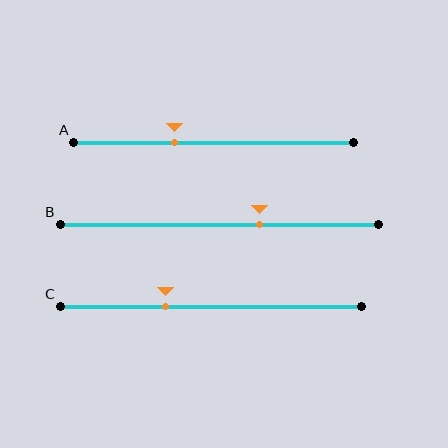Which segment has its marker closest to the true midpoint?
Segment B has its marker closest to the true midpoint.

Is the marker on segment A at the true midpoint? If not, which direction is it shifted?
No, the marker on segment A is shifted to the left by about 14% of the segment length.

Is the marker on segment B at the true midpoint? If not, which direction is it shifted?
No, the marker on segment B is shifted to the right by about 13% of the segment length.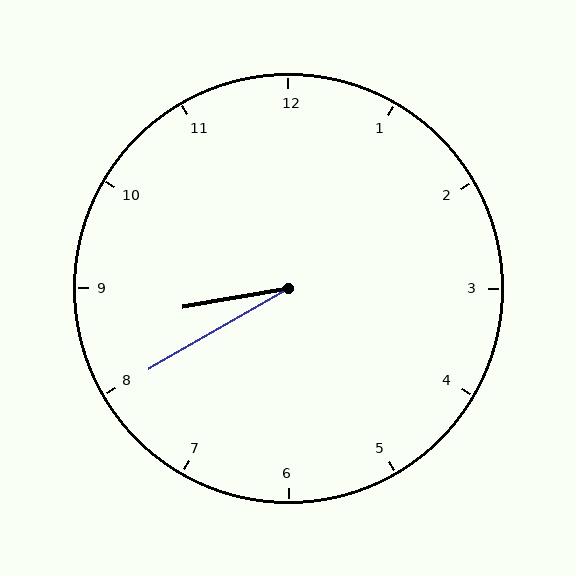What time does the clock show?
8:40.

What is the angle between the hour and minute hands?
Approximately 20 degrees.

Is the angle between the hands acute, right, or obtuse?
It is acute.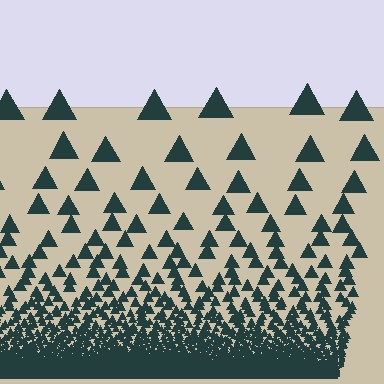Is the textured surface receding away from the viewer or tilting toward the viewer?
The surface appears to tilt toward the viewer. Texture elements get larger and sparser toward the top.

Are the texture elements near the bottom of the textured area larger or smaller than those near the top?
Smaller. The gradient is inverted — elements near the bottom are smaller and denser.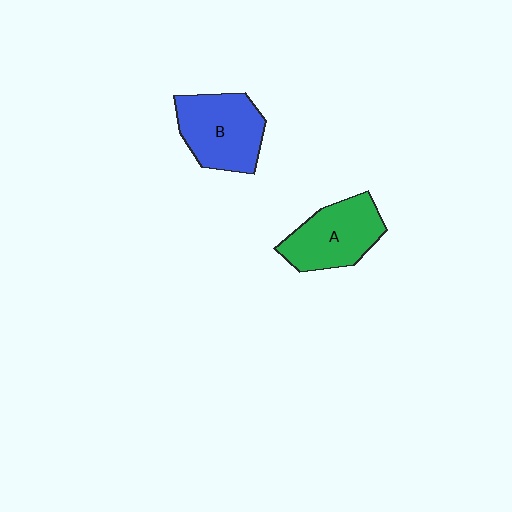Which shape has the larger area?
Shape B (blue).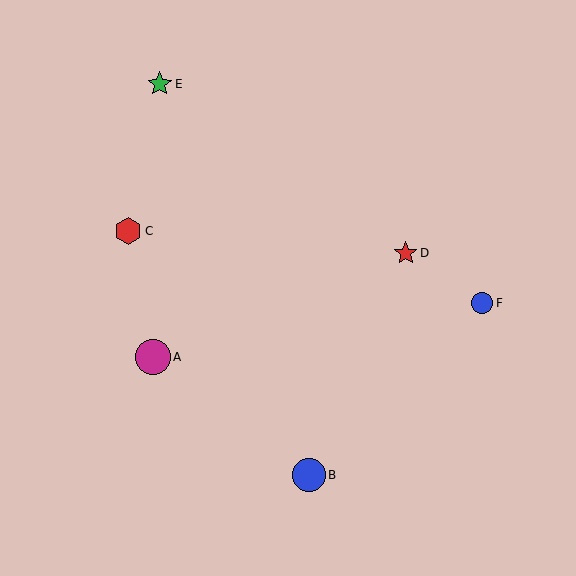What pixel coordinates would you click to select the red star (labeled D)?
Click at (406, 253) to select the red star D.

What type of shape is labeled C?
Shape C is a red hexagon.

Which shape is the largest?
The magenta circle (labeled A) is the largest.